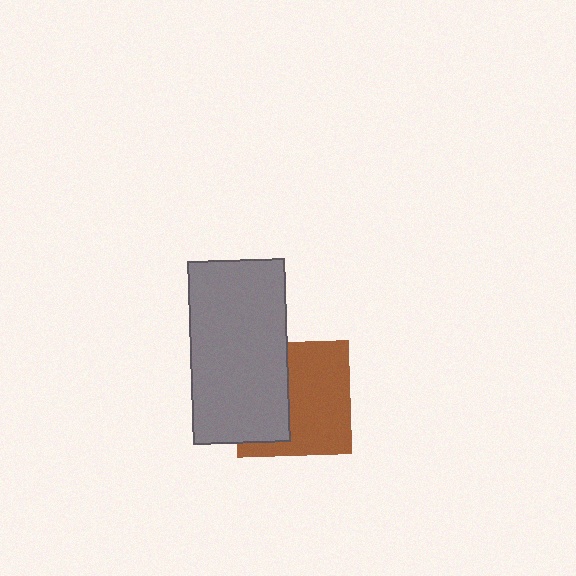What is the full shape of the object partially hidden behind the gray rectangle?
The partially hidden object is a brown square.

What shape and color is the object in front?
The object in front is a gray rectangle.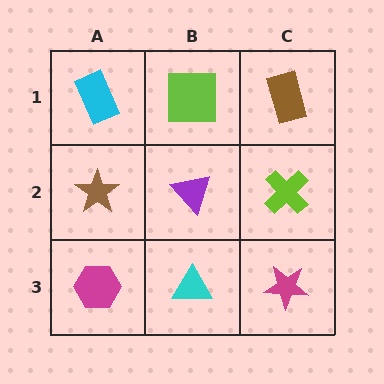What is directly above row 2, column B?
A lime square.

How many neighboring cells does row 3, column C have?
2.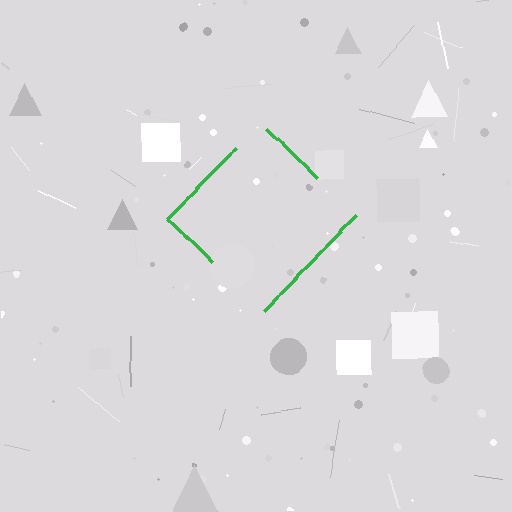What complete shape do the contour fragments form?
The contour fragments form a diamond.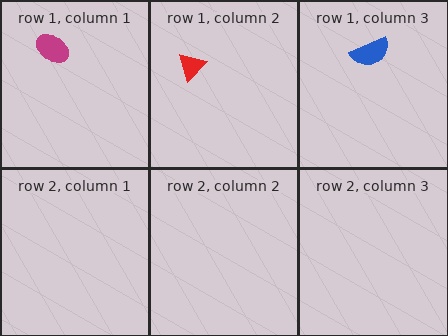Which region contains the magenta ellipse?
The row 1, column 1 region.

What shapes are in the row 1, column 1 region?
The magenta ellipse.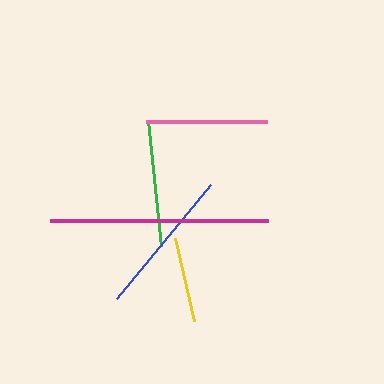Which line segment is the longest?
The magenta line is the longest at approximately 219 pixels.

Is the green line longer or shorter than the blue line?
The blue line is longer than the green line.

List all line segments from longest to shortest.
From longest to shortest: magenta, blue, green, pink, yellow.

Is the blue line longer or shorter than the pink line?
The blue line is longer than the pink line.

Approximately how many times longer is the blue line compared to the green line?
The blue line is approximately 1.2 times the length of the green line.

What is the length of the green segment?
The green segment is approximately 127 pixels long.